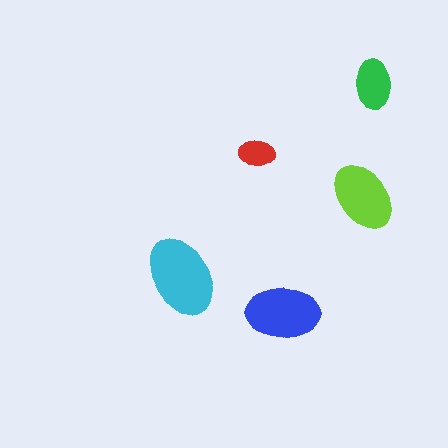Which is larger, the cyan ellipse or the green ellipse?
The cyan one.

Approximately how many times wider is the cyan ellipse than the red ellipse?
About 2 times wider.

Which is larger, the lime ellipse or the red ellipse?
The lime one.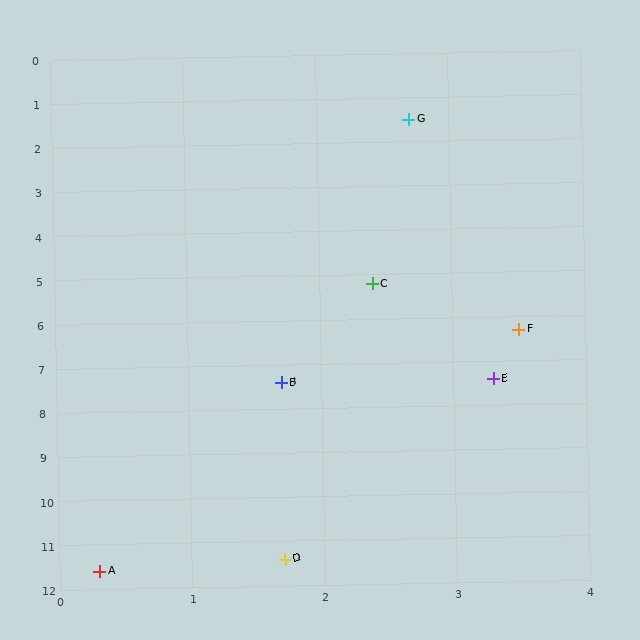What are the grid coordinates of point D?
Point D is at approximately (1.7, 11.4).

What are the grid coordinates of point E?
Point E is at approximately (3.3, 7.4).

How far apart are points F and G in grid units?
Points F and G are about 4.9 grid units apart.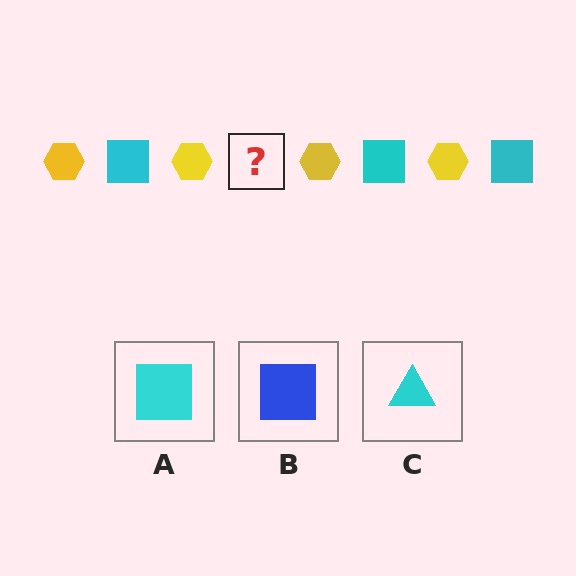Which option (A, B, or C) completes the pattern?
A.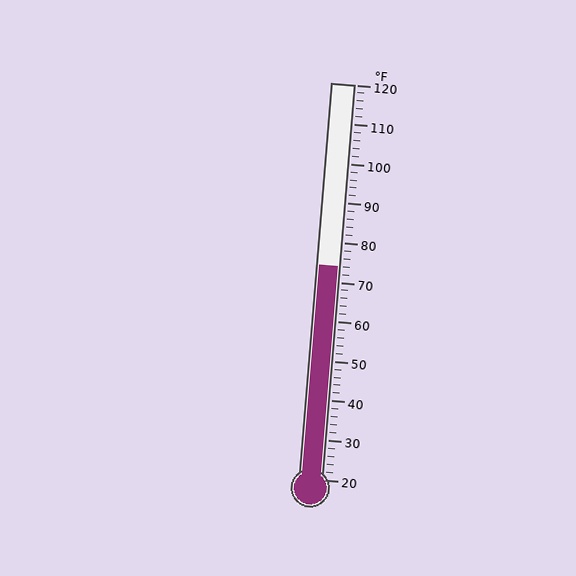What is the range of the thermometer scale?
The thermometer scale ranges from 20°F to 120°F.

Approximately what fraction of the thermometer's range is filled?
The thermometer is filled to approximately 55% of its range.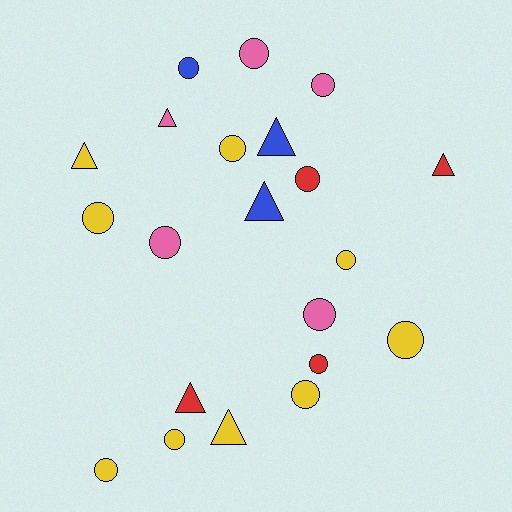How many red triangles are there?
There are 2 red triangles.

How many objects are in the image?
There are 21 objects.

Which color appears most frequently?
Yellow, with 9 objects.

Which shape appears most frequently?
Circle, with 14 objects.